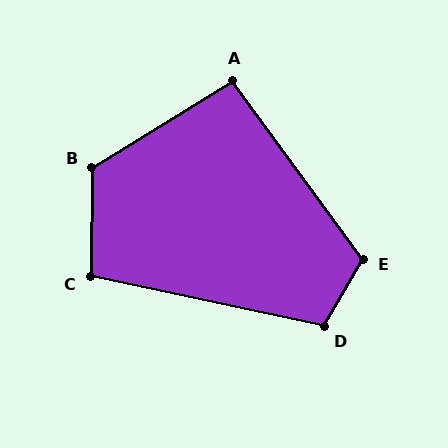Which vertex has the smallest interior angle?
A, at approximately 94 degrees.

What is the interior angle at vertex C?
Approximately 101 degrees (obtuse).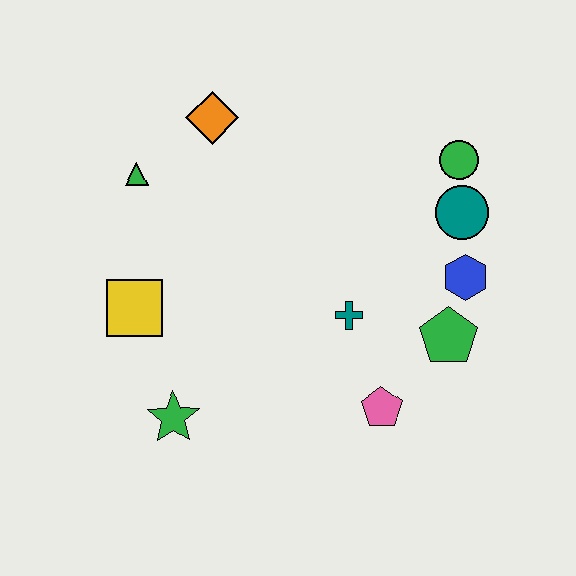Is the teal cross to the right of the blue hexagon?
No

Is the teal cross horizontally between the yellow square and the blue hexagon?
Yes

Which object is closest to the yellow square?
The green star is closest to the yellow square.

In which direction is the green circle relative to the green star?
The green circle is to the right of the green star.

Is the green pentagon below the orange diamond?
Yes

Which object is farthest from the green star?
The green circle is farthest from the green star.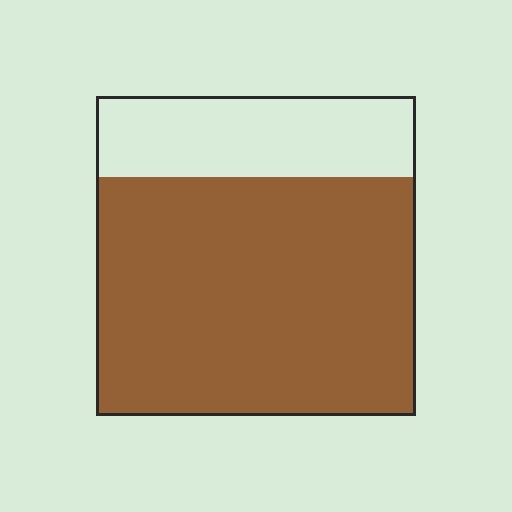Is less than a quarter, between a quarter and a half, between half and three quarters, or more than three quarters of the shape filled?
Between half and three quarters.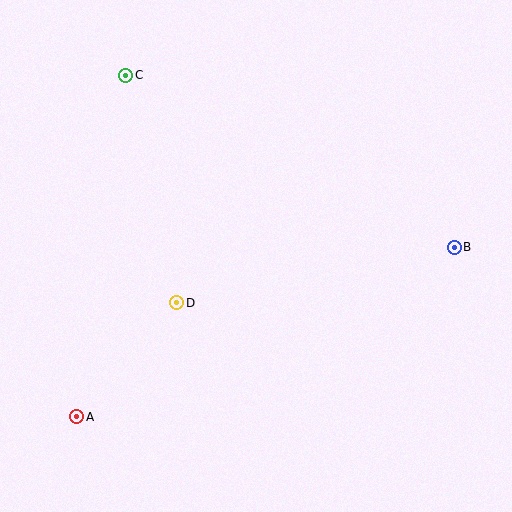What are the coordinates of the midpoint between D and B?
The midpoint between D and B is at (316, 275).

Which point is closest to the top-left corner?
Point C is closest to the top-left corner.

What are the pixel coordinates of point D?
Point D is at (177, 303).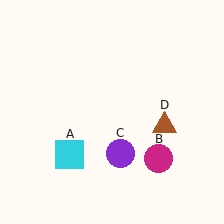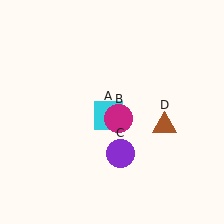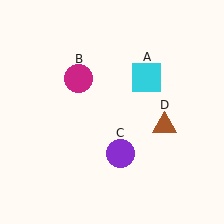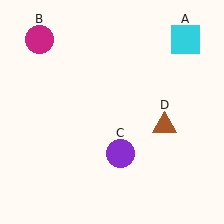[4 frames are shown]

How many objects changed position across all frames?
2 objects changed position: cyan square (object A), magenta circle (object B).